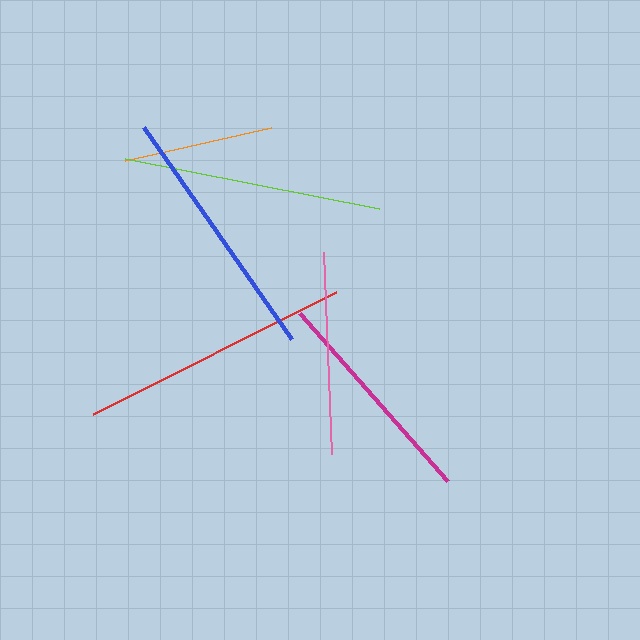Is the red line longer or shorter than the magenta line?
The red line is longer than the magenta line.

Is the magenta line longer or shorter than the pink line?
The magenta line is longer than the pink line.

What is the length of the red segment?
The red segment is approximately 271 pixels long.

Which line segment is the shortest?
The orange line is the shortest at approximately 150 pixels.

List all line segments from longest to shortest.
From longest to shortest: red, lime, blue, magenta, pink, orange.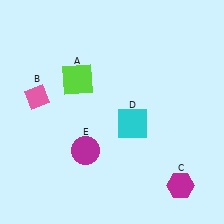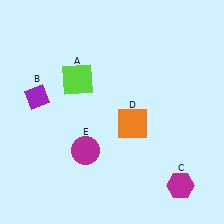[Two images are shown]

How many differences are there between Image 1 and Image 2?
There are 2 differences between the two images.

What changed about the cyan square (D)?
In Image 1, D is cyan. In Image 2, it changed to orange.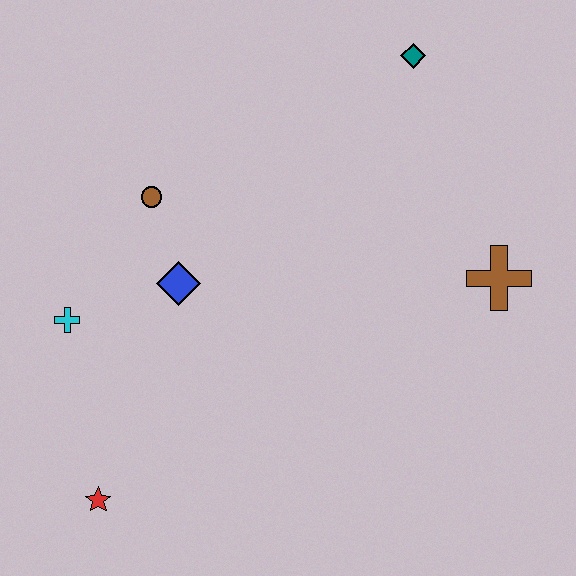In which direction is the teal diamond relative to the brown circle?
The teal diamond is to the right of the brown circle.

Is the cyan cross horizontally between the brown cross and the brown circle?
No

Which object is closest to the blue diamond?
The brown circle is closest to the blue diamond.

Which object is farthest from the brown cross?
The red star is farthest from the brown cross.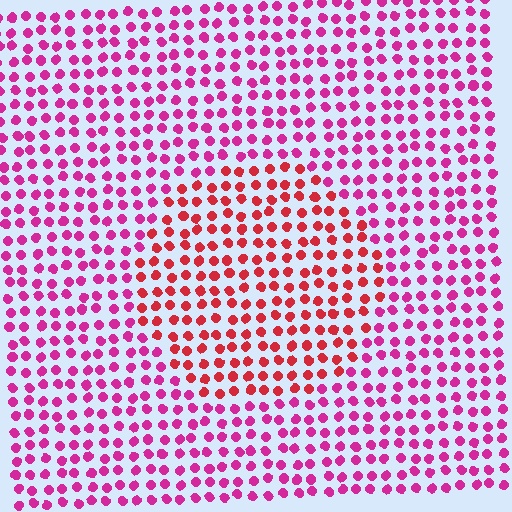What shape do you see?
I see a circle.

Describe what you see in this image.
The image is filled with small magenta elements in a uniform arrangement. A circle-shaped region is visible where the elements are tinted to a slightly different hue, forming a subtle color boundary.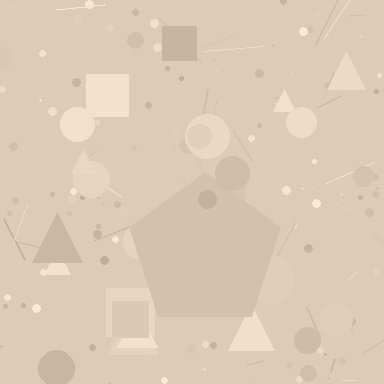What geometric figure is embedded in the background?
A pentagon is embedded in the background.